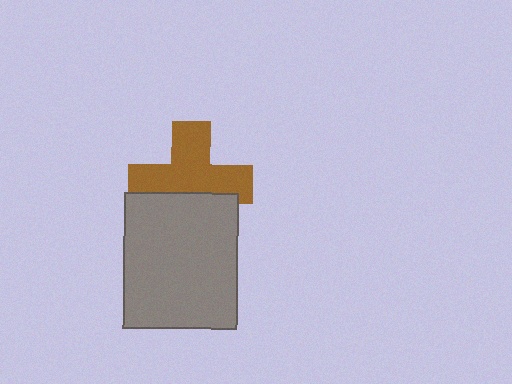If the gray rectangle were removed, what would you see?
You would see the complete brown cross.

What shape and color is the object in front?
The object in front is a gray rectangle.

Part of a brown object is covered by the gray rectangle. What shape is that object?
It is a cross.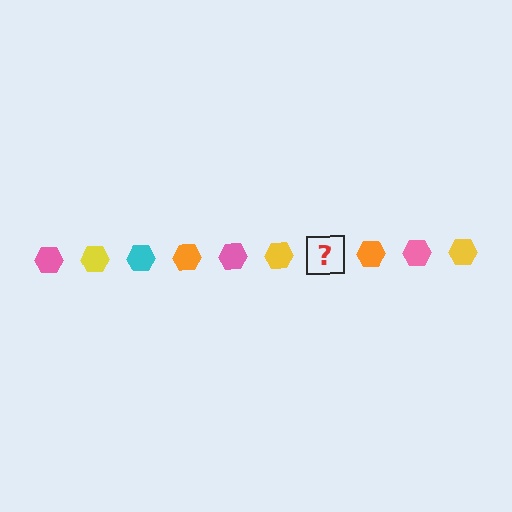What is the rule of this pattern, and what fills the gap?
The rule is that the pattern cycles through pink, yellow, cyan, orange hexagons. The gap should be filled with a cyan hexagon.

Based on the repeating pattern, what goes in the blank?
The blank should be a cyan hexagon.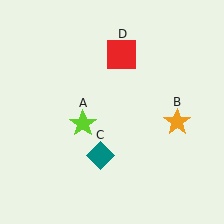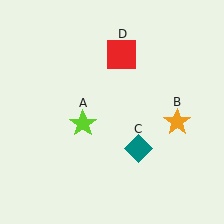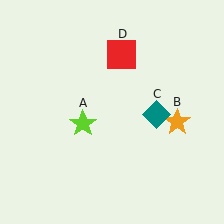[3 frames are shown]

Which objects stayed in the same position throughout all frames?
Lime star (object A) and orange star (object B) and red square (object D) remained stationary.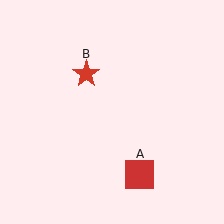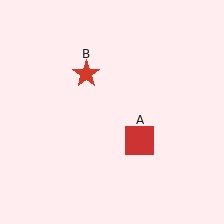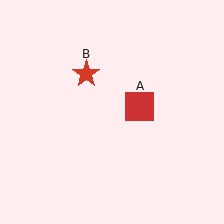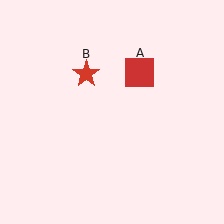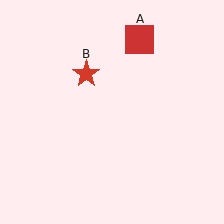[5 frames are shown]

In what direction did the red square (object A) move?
The red square (object A) moved up.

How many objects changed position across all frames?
1 object changed position: red square (object A).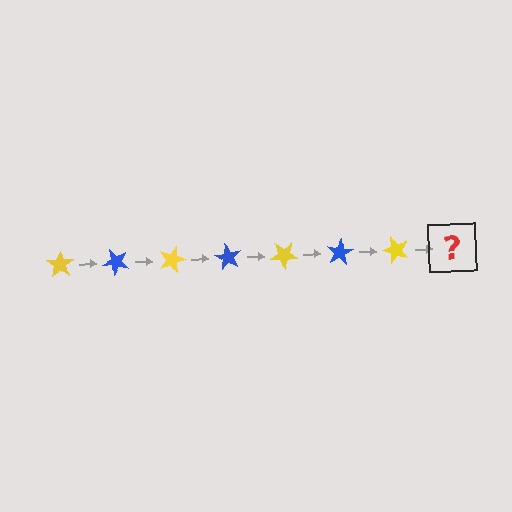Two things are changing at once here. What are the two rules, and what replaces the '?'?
The two rules are that it rotates 45 degrees each step and the color cycles through yellow and blue. The '?' should be a blue star, rotated 315 degrees from the start.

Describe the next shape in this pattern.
It should be a blue star, rotated 315 degrees from the start.